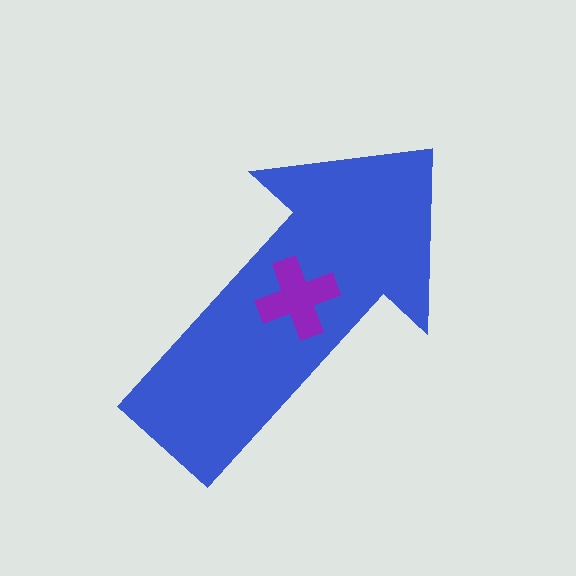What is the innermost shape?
The purple cross.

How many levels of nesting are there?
2.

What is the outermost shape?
The blue arrow.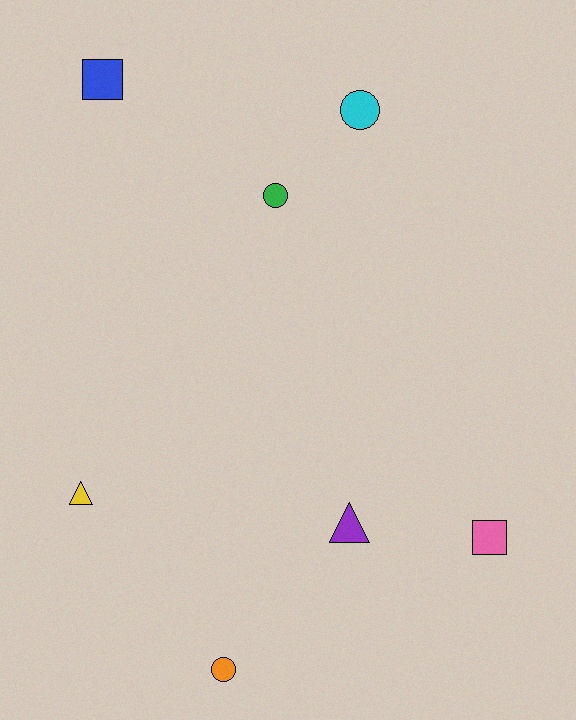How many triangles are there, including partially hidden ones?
There are 2 triangles.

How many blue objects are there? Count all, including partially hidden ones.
There is 1 blue object.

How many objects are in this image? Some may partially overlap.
There are 7 objects.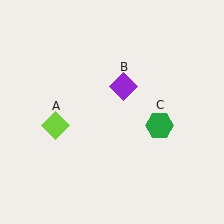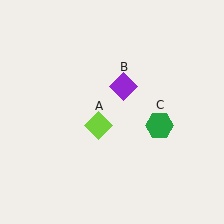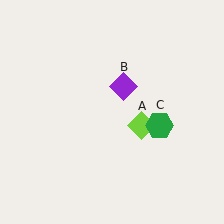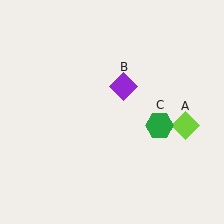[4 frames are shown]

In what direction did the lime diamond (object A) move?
The lime diamond (object A) moved right.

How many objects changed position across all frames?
1 object changed position: lime diamond (object A).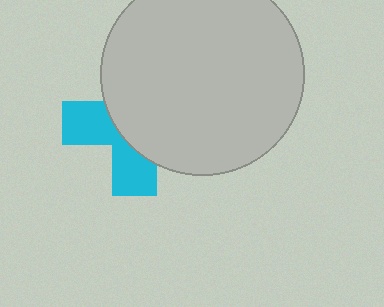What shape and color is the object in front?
The object in front is a light gray circle.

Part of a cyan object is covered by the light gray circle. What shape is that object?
It is a cross.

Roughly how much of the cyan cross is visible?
A small part of it is visible (roughly 39%).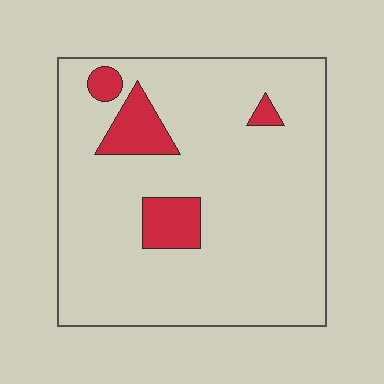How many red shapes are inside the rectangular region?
4.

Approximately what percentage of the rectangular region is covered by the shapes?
Approximately 10%.